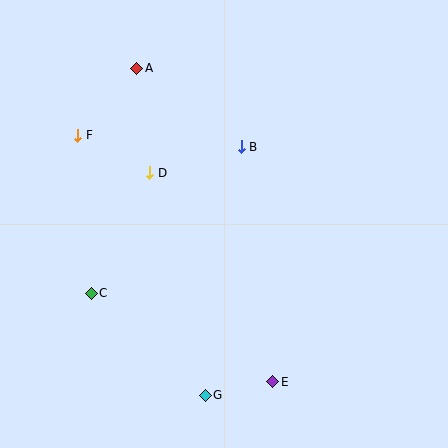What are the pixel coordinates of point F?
Point F is at (78, 135).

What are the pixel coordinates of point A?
Point A is at (137, 68).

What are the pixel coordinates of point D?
Point D is at (150, 173).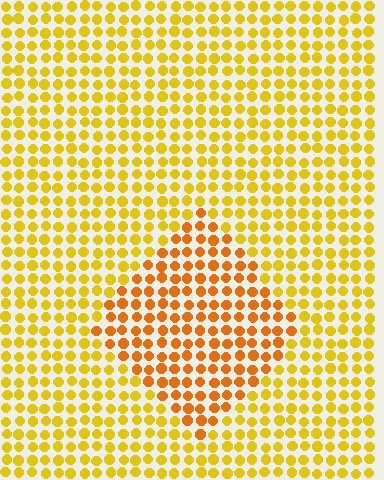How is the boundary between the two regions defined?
The boundary is defined purely by a slight shift in hue (about 26 degrees). Spacing, size, and orientation are identical on both sides.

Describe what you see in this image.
The image is filled with small yellow elements in a uniform arrangement. A diamond-shaped region is visible where the elements are tinted to a slightly different hue, forming a subtle color boundary.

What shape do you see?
I see a diamond.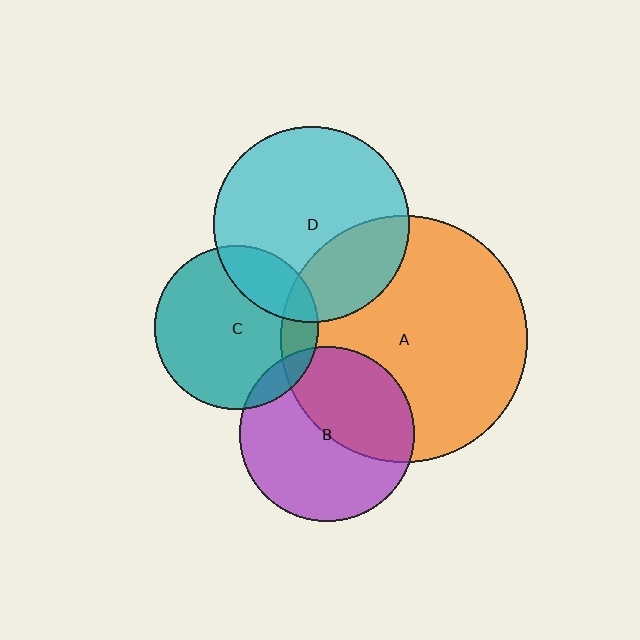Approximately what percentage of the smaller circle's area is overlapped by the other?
Approximately 45%.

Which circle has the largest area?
Circle A (orange).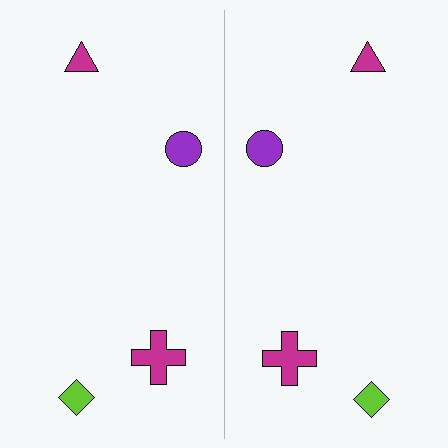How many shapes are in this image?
There are 8 shapes in this image.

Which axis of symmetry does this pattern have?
The pattern has a vertical axis of symmetry running through the center of the image.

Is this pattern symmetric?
Yes, this pattern has bilateral (reflection) symmetry.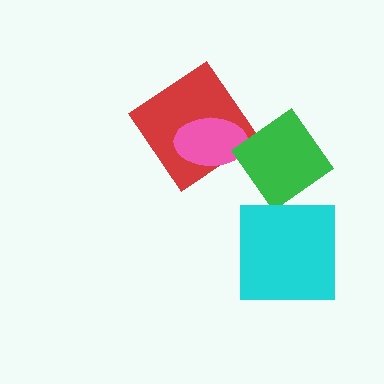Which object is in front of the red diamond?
The pink ellipse is in front of the red diamond.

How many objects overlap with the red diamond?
1 object overlaps with the red diamond.